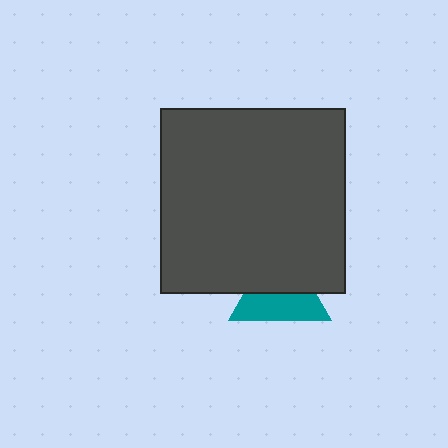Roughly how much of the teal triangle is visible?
About half of it is visible (roughly 52%).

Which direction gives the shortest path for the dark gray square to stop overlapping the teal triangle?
Moving up gives the shortest separation.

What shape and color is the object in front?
The object in front is a dark gray square.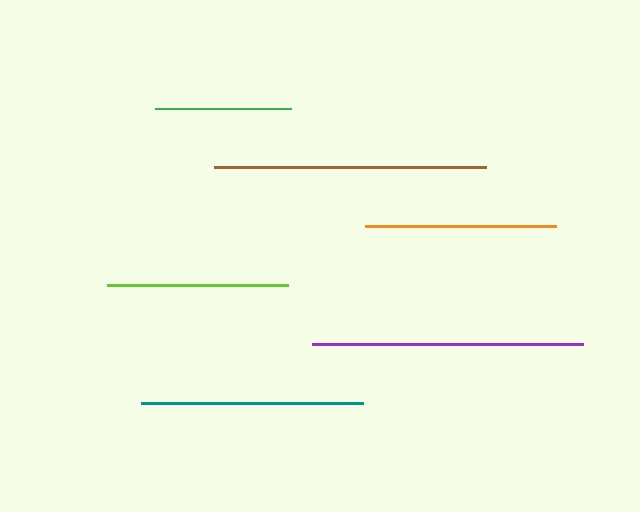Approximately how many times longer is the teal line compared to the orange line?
The teal line is approximately 1.2 times the length of the orange line.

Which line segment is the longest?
The brown line is the longest at approximately 272 pixels.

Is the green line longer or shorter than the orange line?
The orange line is longer than the green line.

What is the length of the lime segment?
The lime segment is approximately 181 pixels long.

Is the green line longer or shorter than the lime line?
The lime line is longer than the green line.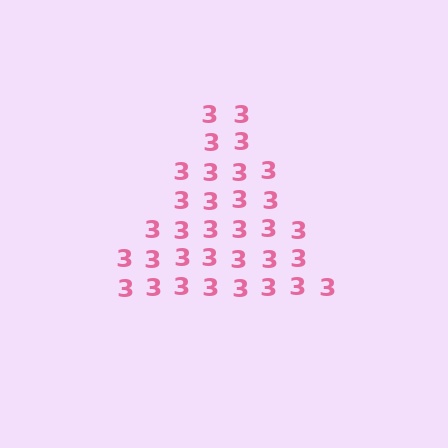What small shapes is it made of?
It is made of small digit 3's.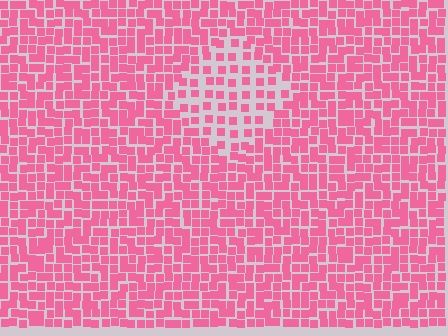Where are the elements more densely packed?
The elements are more densely packed outside the diamond boundary.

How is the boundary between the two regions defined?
The boundary is defined by a change in element density (approximately 1.9x ratio). All elements are the same color, size, and shape.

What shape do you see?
I see a diamond.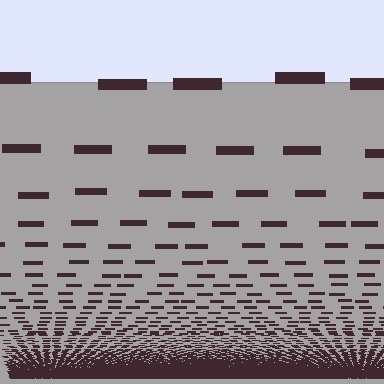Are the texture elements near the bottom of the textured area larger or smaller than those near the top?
Smaller. The gradient is inverted — elements near the bottom are smaller and denser.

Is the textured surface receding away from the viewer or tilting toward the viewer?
The surface appears to tilt toward the viewer. Texture elements get larger and sparser toward the top.